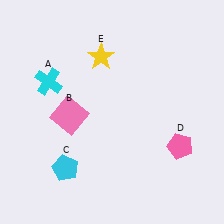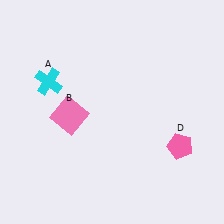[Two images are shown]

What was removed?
The cyan pentagon (C), the yellow star (E) were removed in Image 2.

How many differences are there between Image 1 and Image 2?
There are 2 differences between the two images.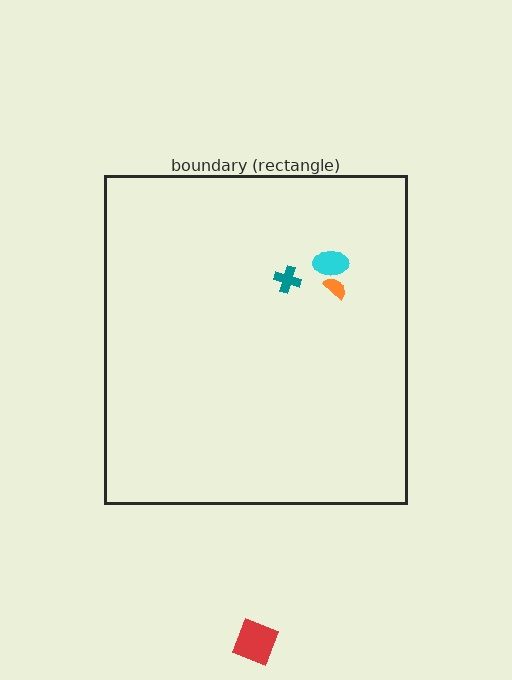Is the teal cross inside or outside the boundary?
Inside.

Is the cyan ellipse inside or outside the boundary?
Inside.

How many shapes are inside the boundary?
3 inside, 1 outside.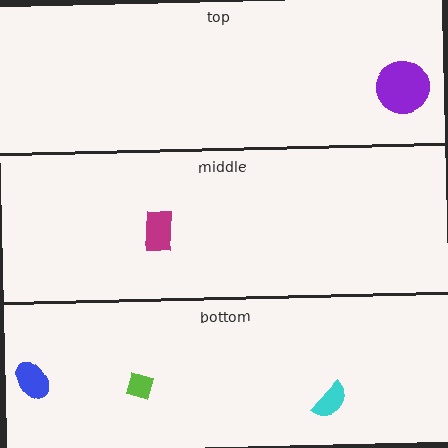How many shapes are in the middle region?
1.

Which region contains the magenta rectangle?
The middle region.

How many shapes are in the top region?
1.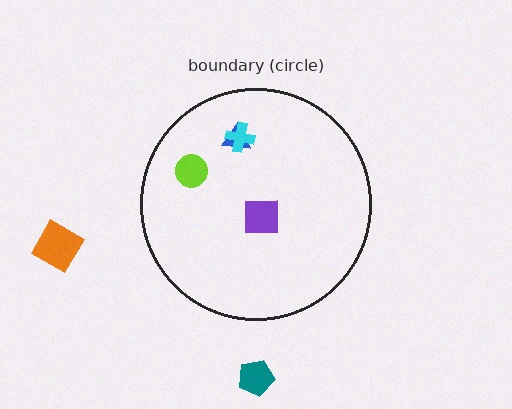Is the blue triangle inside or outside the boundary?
Inside.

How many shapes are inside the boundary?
4 inside, 2 outside.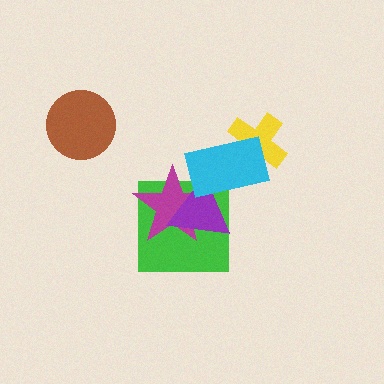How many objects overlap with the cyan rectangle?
4 objects overlap with the cyan rectangle.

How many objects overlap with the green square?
3 objects overlap with the green square.